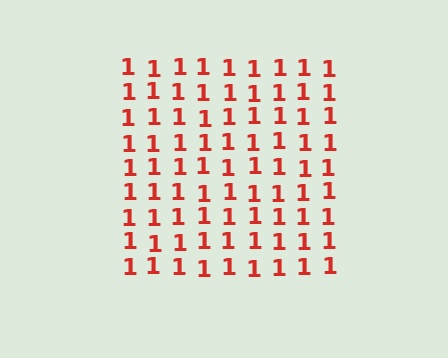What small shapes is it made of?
It is made of small digit 1's.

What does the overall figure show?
The overall figure shows a square.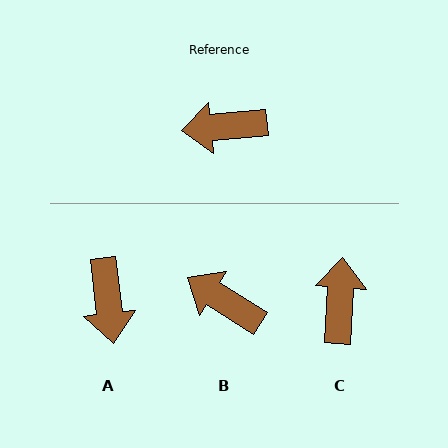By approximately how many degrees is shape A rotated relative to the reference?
Approximately 91 degrees counter-clockwise.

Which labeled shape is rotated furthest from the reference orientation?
C, about 100 degrees away.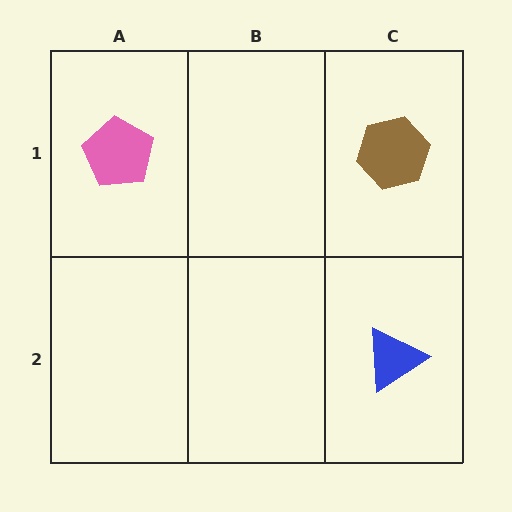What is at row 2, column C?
A blue triangle.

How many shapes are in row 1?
2 shapes.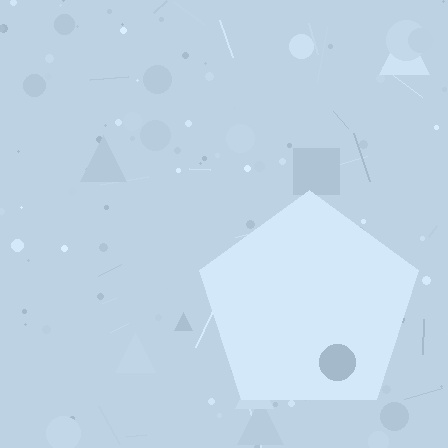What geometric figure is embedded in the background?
A pentagon is embedded in the background.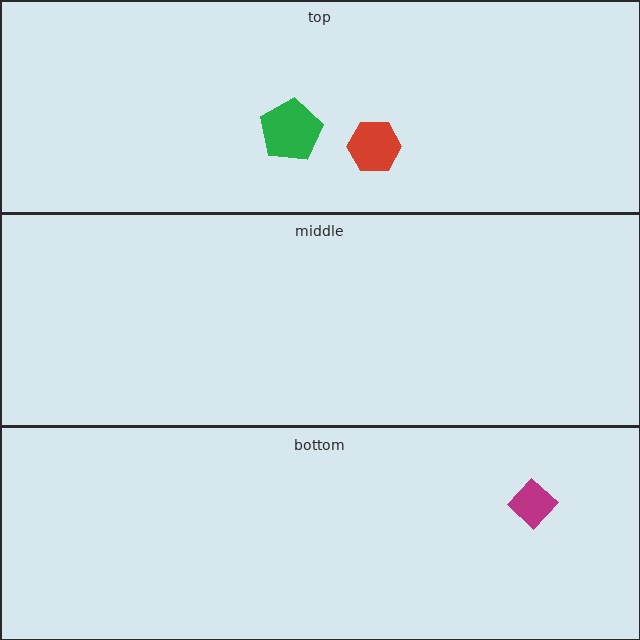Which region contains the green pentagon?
The top region.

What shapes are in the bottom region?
The magenta diamond.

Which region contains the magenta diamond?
The bottom region.